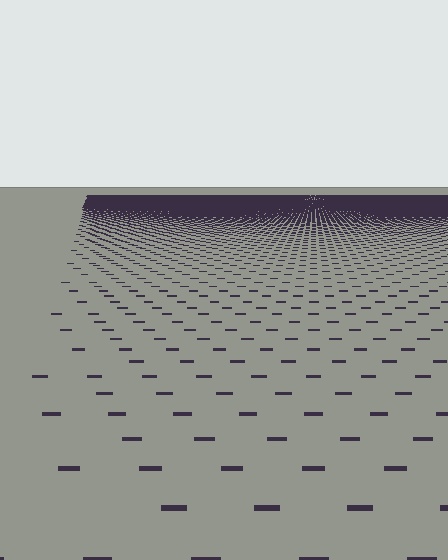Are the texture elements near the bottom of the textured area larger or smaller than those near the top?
Larger. Near the bottom, elements are closer to the viewer and appear at a bigger on-screen size.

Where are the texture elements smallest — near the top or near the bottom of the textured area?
Near the top.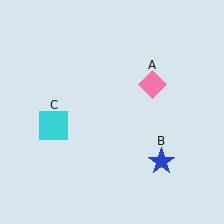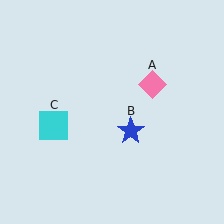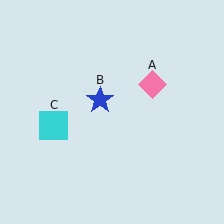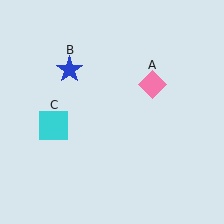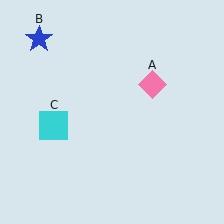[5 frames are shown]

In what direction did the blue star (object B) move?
The blue star (object B) moved up and to the left.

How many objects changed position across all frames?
1 object changed position: blue star (object B).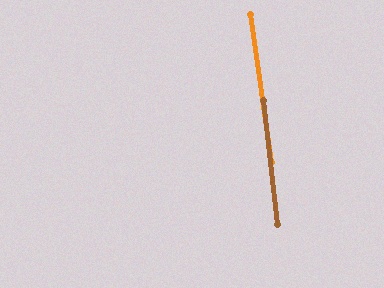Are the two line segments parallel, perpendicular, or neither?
Parallel — their directions differ by only 1.3°.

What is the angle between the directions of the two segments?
Approximately 1 degree.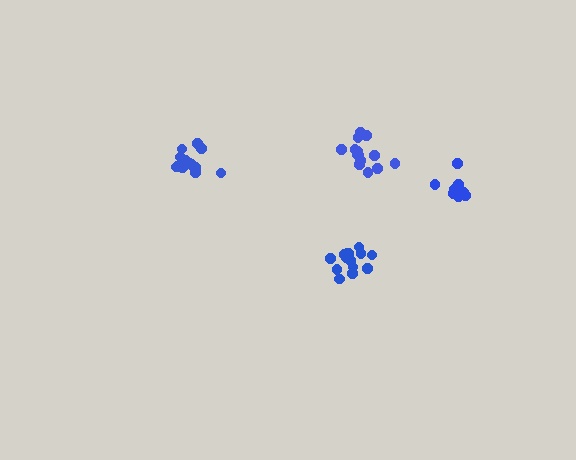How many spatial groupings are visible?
There are 4 spatial groupings.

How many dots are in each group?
Group 1: 14 dots, Group 2: 14 dots, Group 3: 14 dots, Group 4: 9 dots (51 total).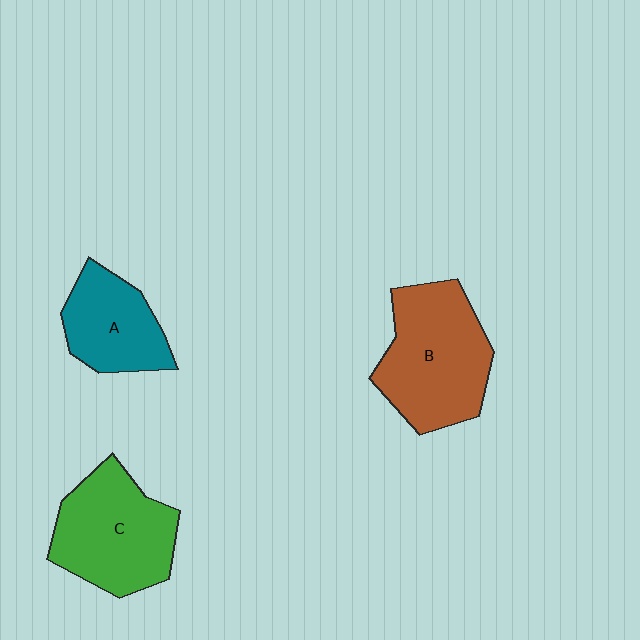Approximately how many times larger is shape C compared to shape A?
Approximately 1.4 times.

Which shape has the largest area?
Shape B (brown).